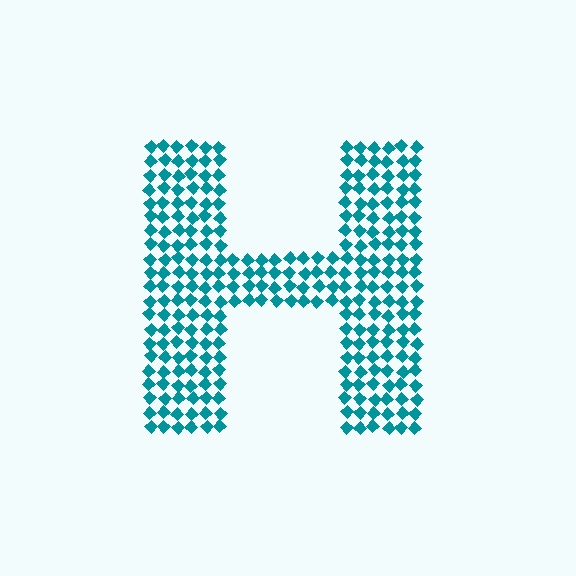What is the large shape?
The large shape is the letter H.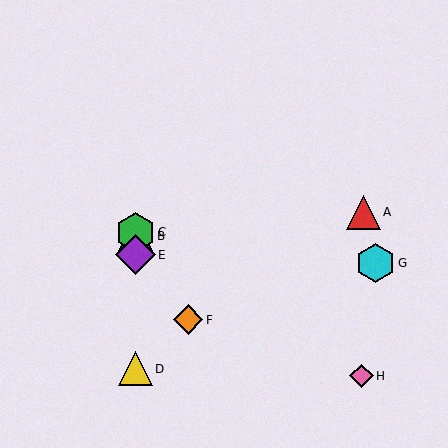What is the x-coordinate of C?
Object C is at x≈135.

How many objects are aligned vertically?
4 objects (B, C, D, E) are aligned vertically.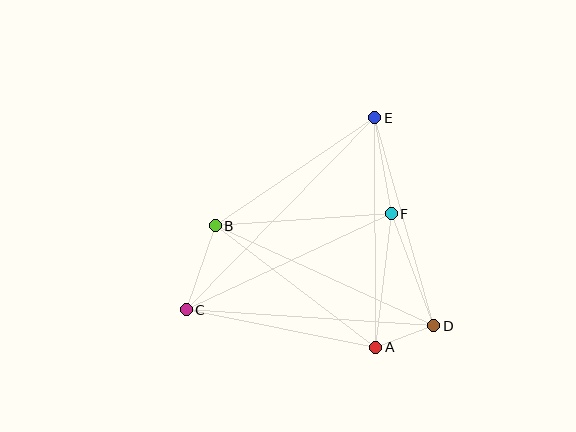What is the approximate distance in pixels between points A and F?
The distance between A and F is approximately 134 pixels.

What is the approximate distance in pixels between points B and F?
The distance between B and F is approximately 177 pixels.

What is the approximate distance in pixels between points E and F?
The distance between E and F is approximately 98 pixels.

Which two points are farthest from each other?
Points C and E are farthest from each other.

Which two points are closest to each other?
Points A and D are closest to each other.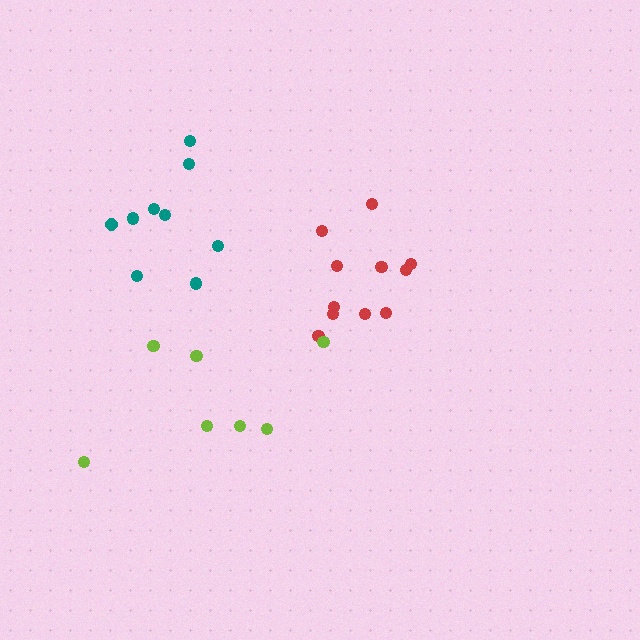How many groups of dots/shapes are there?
There are 3 groups.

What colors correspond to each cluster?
The clusters are colored: red, lime, teal.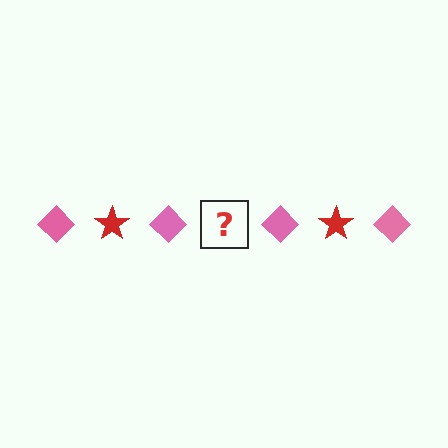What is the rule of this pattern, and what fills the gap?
The rule is that the pattern alternates between pink diamond and red star. The gap should be filled with a red star.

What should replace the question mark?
The question mark should be replaced with a red star.